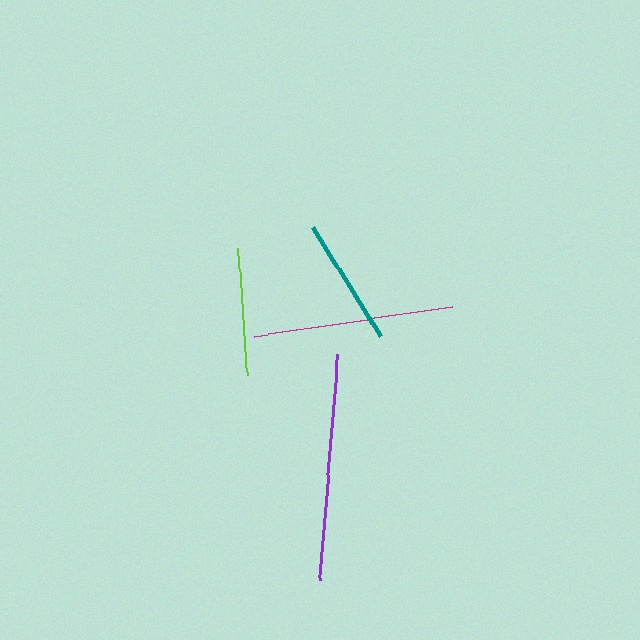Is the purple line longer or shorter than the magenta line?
The purple line is longer than the magenta line.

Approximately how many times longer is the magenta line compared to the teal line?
The magenta line is approximately 1.6 times the length of the teal line.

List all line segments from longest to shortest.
From longest to shortest: purple, magenta, teal, lime.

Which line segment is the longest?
The purple line is the longest at approximately 227 pixels.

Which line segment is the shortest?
The lime line is the shortest at approximately 127 pixels.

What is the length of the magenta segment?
The magenta segment is approximately 200 pixels long.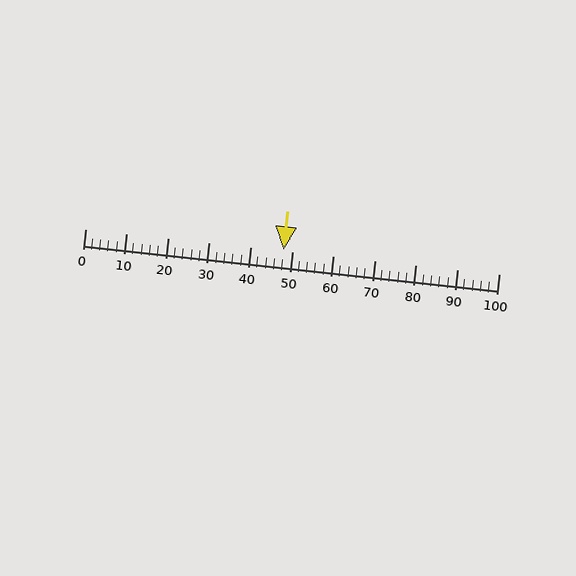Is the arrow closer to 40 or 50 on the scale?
The arrow is closer to 50.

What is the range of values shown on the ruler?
The ruler shows values from 0 to 100.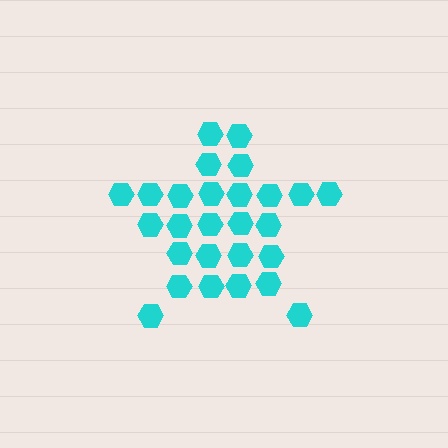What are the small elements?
The small elements are hexagons.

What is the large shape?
The large shape is a star.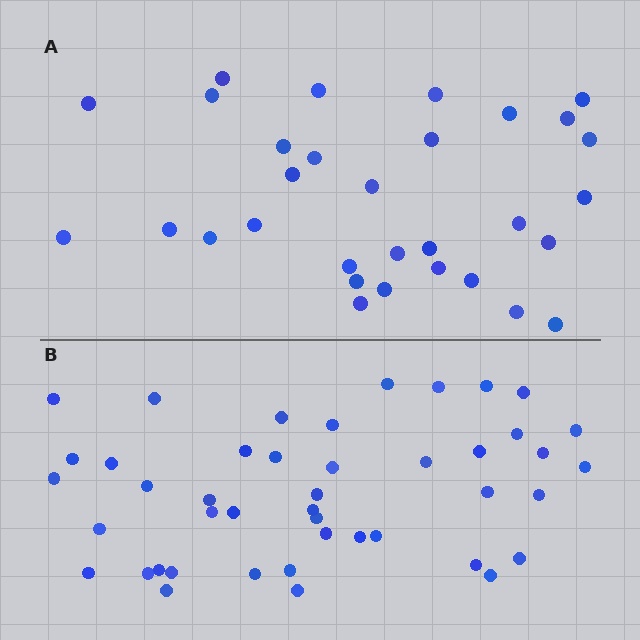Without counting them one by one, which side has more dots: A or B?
Region B (the bottom region) has more dots.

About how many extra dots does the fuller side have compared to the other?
Region B has approximately 15 more dots than region A.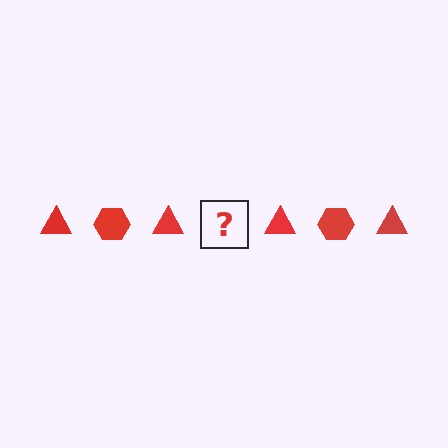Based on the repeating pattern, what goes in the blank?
The blank should be a red hexagon.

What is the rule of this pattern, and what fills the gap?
The rule is that the pattern cycles through triangle, hexagon shapes in red. The gap should be filled with a red hexagon.